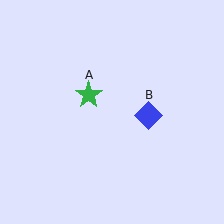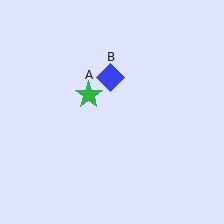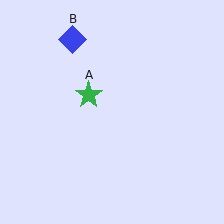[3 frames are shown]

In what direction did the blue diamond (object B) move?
The blue diamond (object B) moved up and to the left.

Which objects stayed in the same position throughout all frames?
Green star (object A) remained stationary.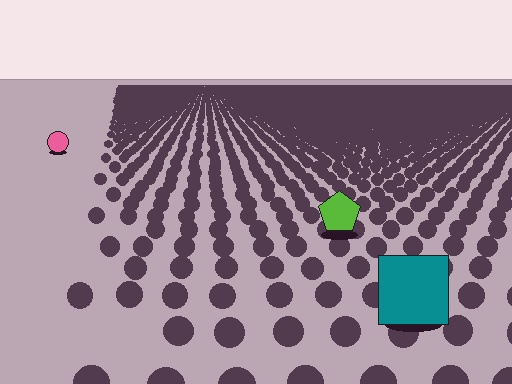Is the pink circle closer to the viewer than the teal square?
No. The teal square is closer — you can tell from the texture gradient: the ground texture is coarser near it.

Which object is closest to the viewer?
The teal square is closest. The texture marks near it are larger and more spread out.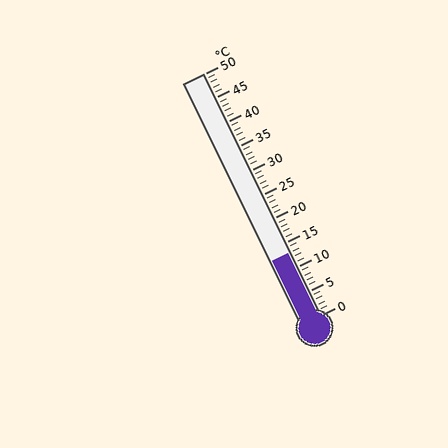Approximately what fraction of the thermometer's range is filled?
The thermometer is filled to approximately 25% of its range.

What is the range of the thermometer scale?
The thermometer scale ranges from 0°C to 50°C.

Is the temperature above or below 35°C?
The temperature is below 35°C.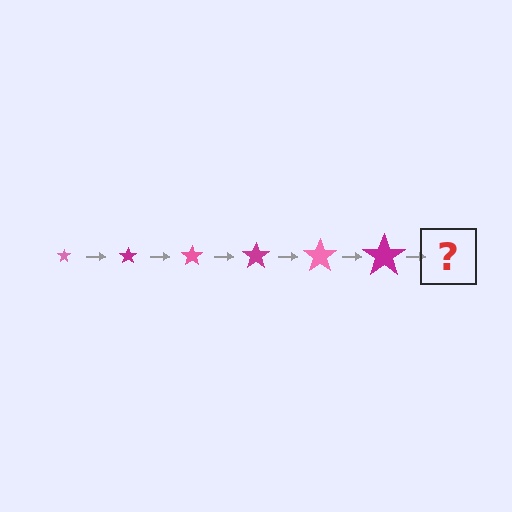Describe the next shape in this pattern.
It should be a pink star, larger than the previous one.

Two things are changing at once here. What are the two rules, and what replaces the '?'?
The two rules are that the star grows larger each step and the color cycles through pink and magenta. The '?' should be a pink star, larger than the previous one.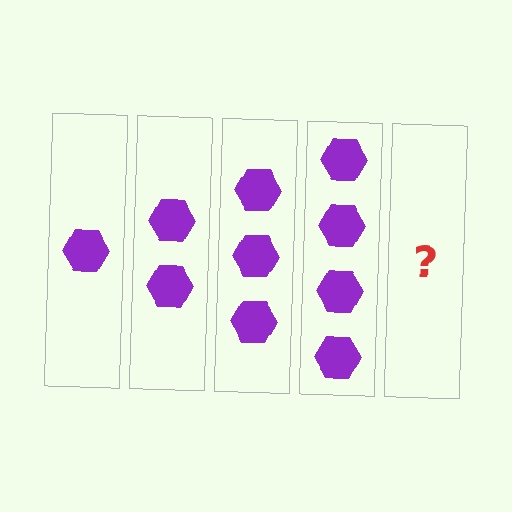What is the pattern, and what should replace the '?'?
The pattern is that each step adds one more hexagon. The '?' should be 5 hexagons.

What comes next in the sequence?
The next element should be 5 hexagons.